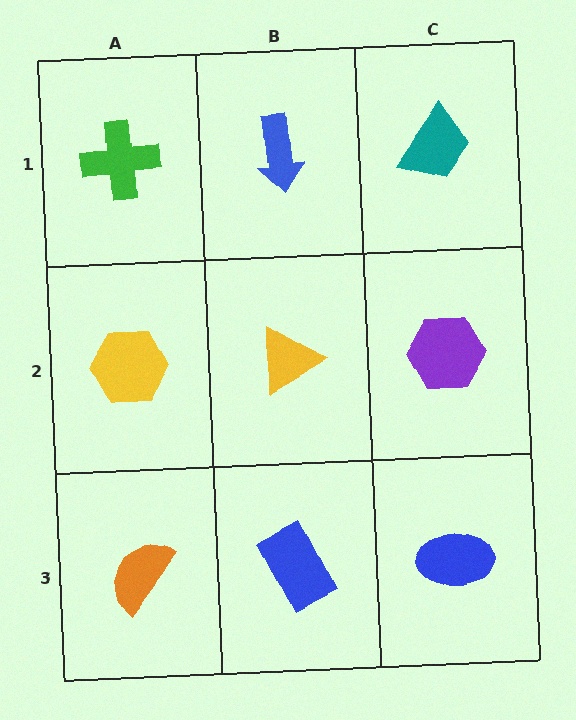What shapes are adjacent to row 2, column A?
A green cross (row 1, column A), an orange semicircle (row 3, column A), a yellow triangle (row 2, column B).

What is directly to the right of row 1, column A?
A blue arrow.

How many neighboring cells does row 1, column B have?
3.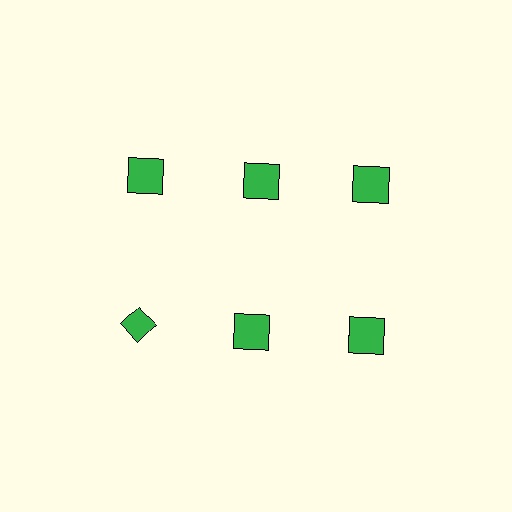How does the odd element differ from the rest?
It has a different shape: diamond instead of square.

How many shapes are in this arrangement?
There are 6 shapes arranged in a grid pattern.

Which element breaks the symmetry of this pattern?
The green diamond in the second row, leftmost column breaks the symmetry. All other shapes are green squares.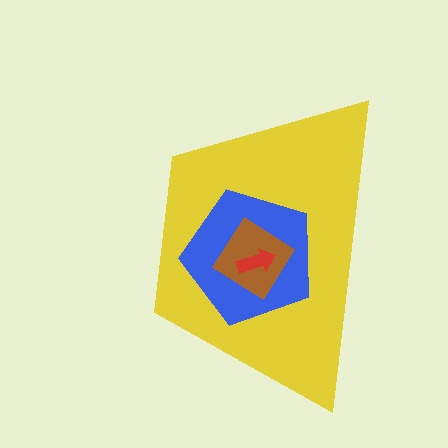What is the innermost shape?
The red arrow.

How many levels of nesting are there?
4.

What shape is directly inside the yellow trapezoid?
The blue pentagon.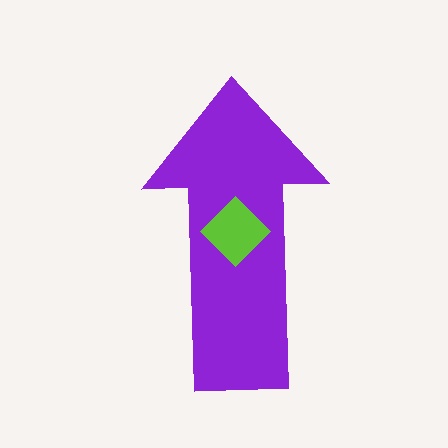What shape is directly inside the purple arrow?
The lime diamond.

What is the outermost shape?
The purple arrow.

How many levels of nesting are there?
2.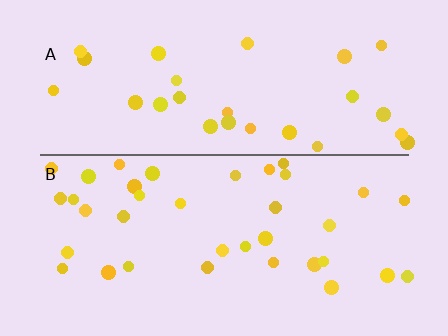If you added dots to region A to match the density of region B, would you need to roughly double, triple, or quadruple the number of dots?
Approximately double.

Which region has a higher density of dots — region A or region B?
B (the bottom).